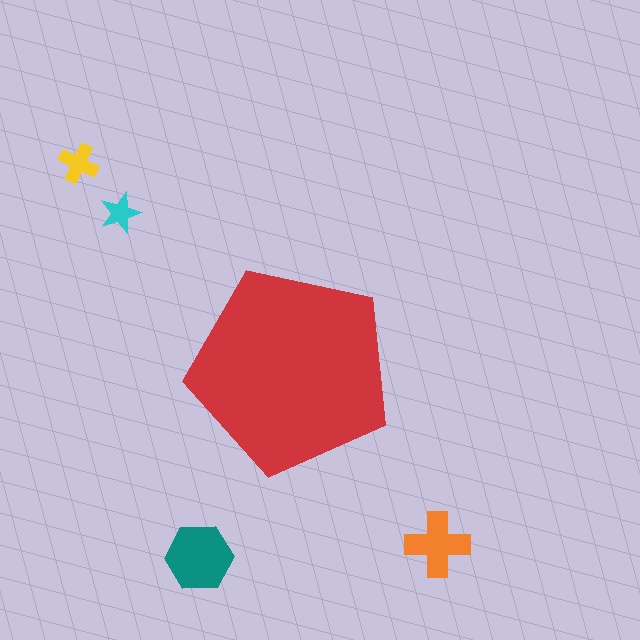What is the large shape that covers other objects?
A red pentagon.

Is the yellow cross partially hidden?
No, the yellow cross is fully visible.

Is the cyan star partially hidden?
No, the cyan star is fully visible.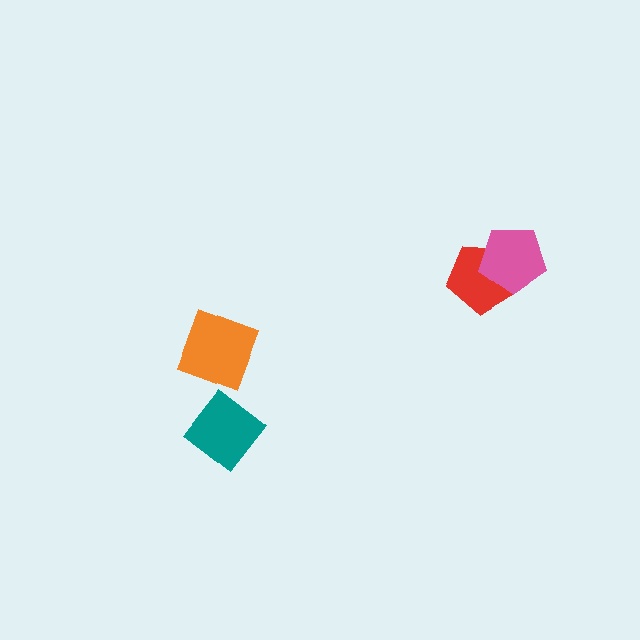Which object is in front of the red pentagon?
The pink pentagon is in front of the red pentagon.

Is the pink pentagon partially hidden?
No, no other shape covers it.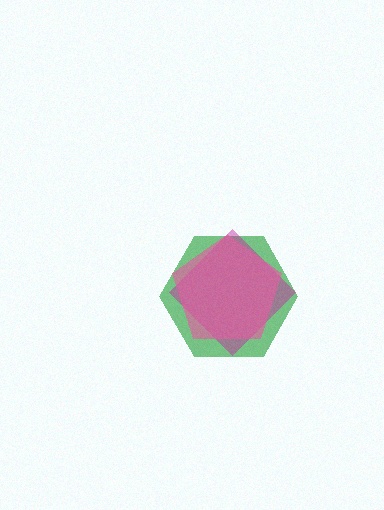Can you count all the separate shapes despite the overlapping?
Yes, there are 3 separate shapes.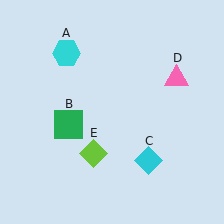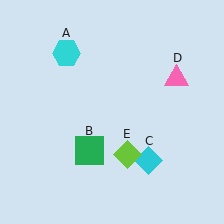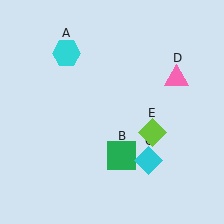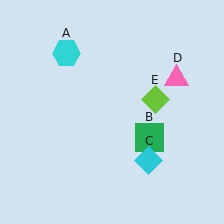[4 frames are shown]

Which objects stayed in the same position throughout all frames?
Cyan hexagon (object A) and cyan diamond (object C) and pink triangle (object D) remained stationary.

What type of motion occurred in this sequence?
The green square (object B), lime diamond (object E) rotated counterclockwise around the center of the scene.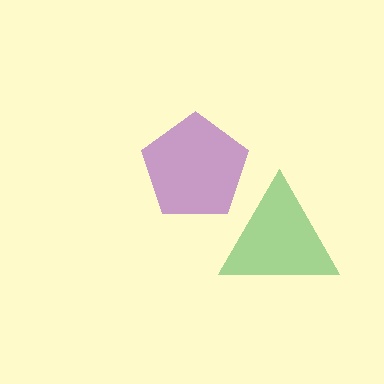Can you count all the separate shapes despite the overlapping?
Yes, there are 2 separate shapes.